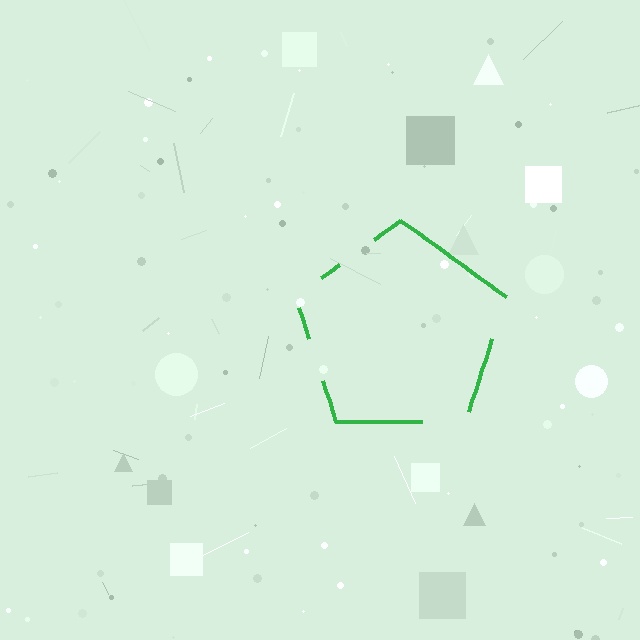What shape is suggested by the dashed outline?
The dashed outline suggests a pentagon.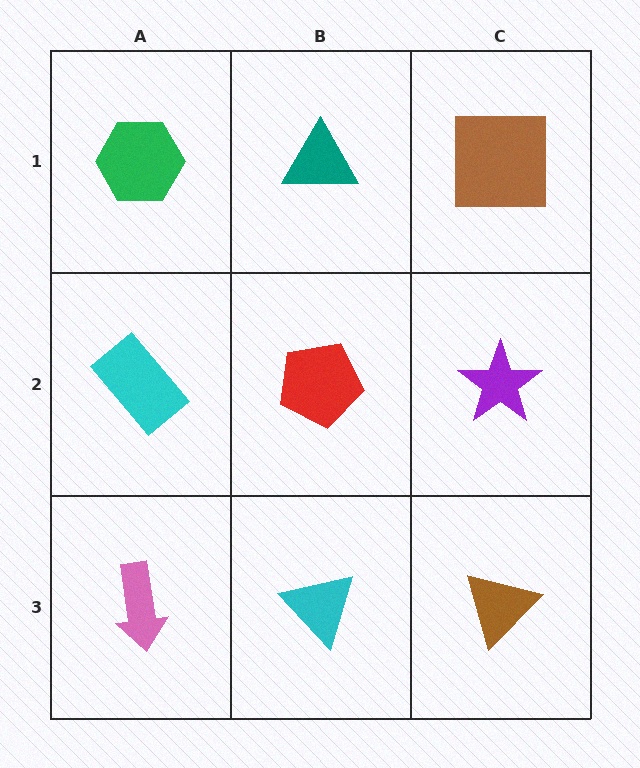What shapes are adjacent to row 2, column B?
A teal triangle (row 1, column B), a cyan triangle (row 3, column B), a cyan rectangle (row 2, column A), a purple star (row 2, column C).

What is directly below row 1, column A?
A cyan rectangle.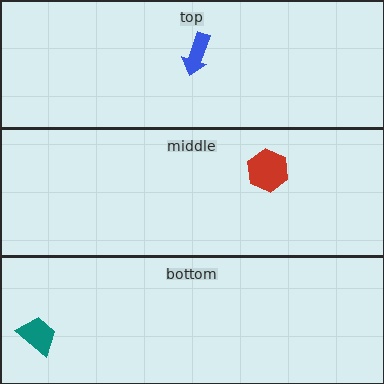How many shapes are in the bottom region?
1.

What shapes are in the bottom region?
The teal trapezoid.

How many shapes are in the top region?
1.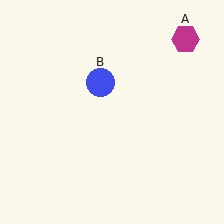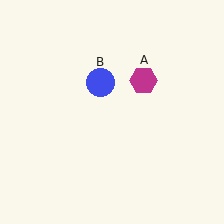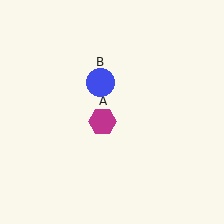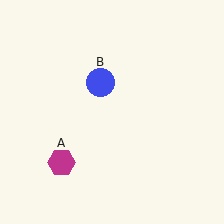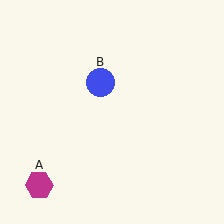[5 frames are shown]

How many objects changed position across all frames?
1 object changed position: magenta hexagon (object A).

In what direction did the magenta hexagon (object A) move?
The magenta hexagon (object A) moved down and to the left.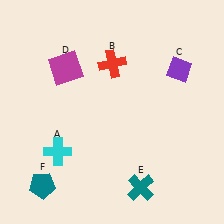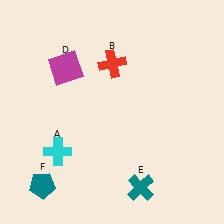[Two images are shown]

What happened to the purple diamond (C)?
The purple diamond (C) was removed in Image 2. It was in the top-right area of Image 1.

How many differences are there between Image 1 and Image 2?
There is 1 difference between the two images.